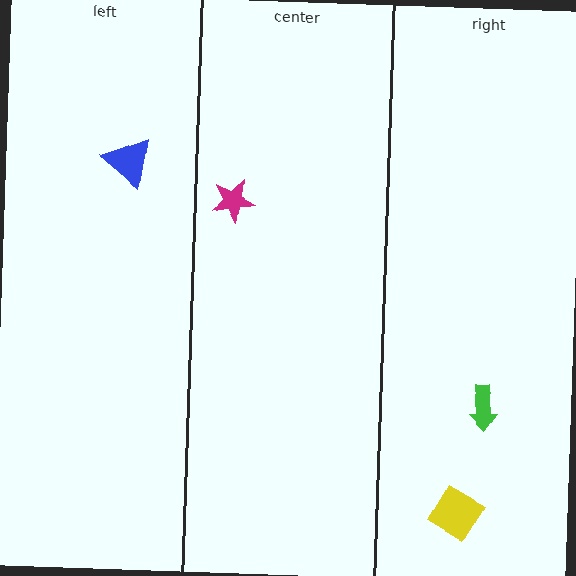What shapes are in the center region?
The magenta star.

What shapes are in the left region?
The blue triangle.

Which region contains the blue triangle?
The left region.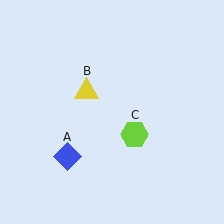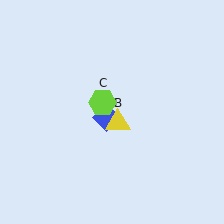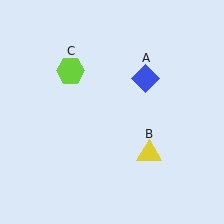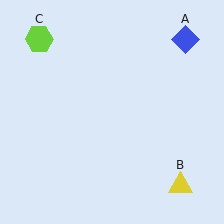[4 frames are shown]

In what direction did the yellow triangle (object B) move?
The yellow triangle (object B) moved down and to the right.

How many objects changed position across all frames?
3 objects changed position: blue diamond (object A), yellow triangle (object B), lime hexagon (object C).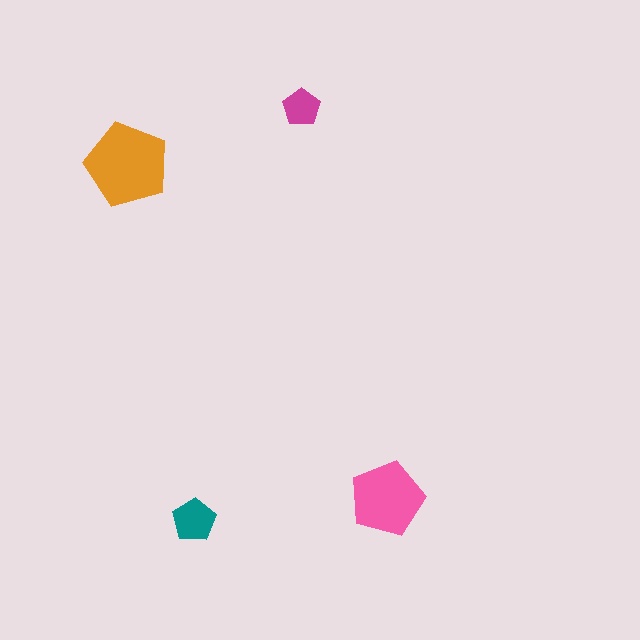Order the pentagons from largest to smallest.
the orange one, the pink one, the teal one, the magenta one.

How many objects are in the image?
There are 4 objects in the image.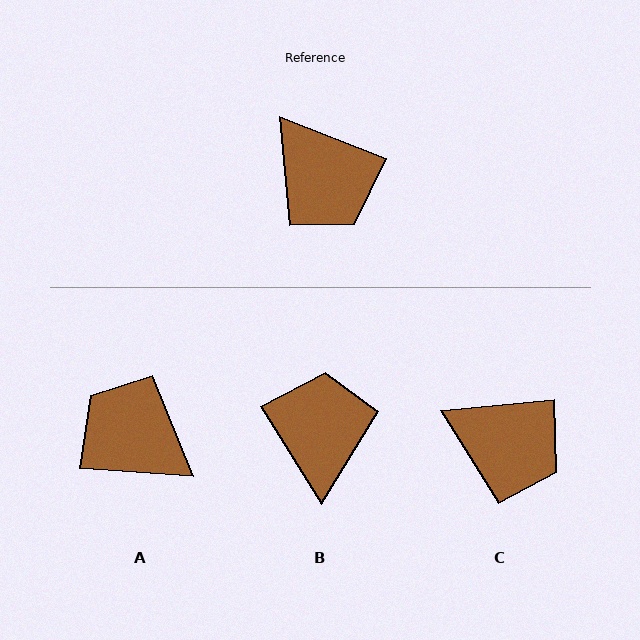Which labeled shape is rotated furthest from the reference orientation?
A, about 163 degrees away.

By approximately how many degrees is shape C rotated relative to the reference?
Approximately 27 degrees counter-clockwise.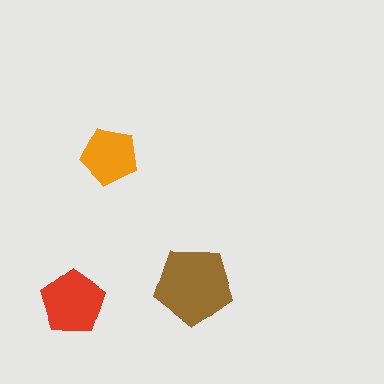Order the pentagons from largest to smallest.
the brown one, the red one, the orange one.